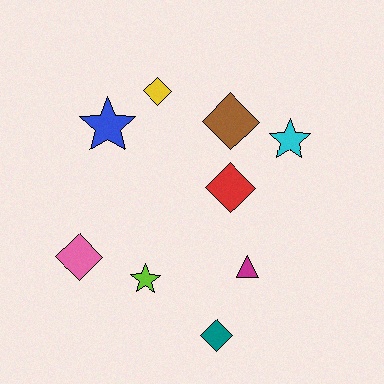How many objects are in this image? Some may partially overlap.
There are 9 objects.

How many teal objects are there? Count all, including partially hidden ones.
There is 1 teal object.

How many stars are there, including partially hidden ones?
There are 3 stars.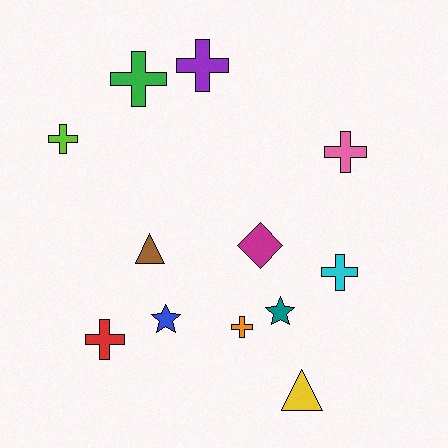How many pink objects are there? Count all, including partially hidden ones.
There is 1 pink object.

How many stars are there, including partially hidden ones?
There are 2 stars.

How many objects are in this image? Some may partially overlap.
There are 12 objects.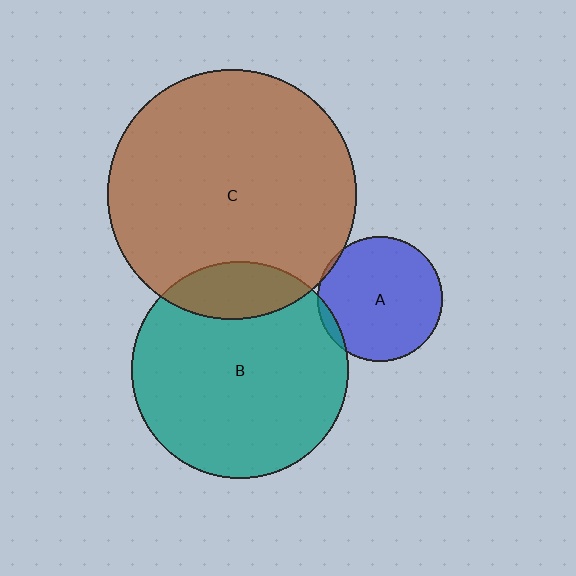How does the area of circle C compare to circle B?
Approximately 1.3 times.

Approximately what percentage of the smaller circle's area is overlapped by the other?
Approximately 15%.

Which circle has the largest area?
Circle C (brown).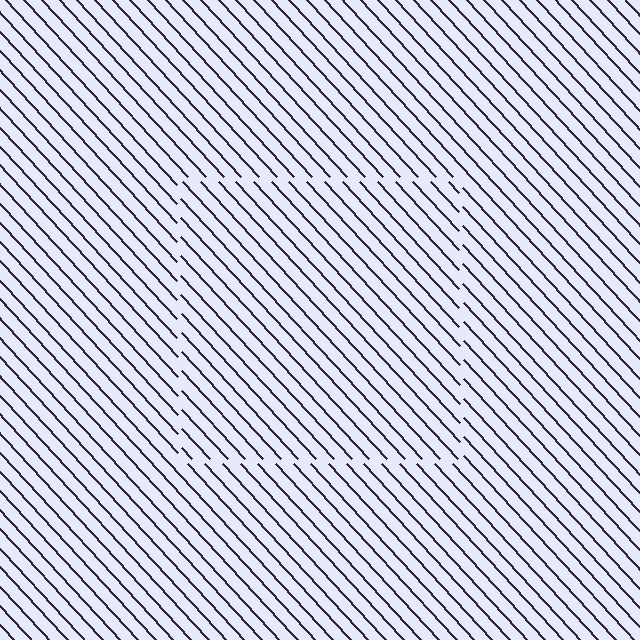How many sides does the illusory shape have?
4 sides — the line-ends trace a square.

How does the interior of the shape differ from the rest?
The interior of the shape contains the same grating, shifted by half a period — the contour is defined by the phase discontinuity where line-ends from the inner and outer gratings abut.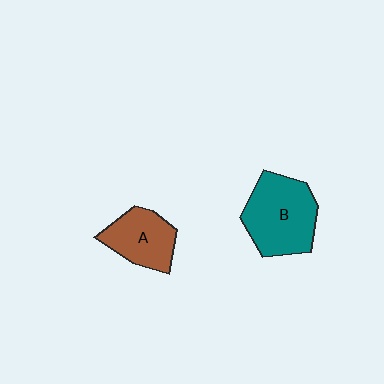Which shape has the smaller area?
Shape A (brown).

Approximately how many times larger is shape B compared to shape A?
Approximately 1.5 times.